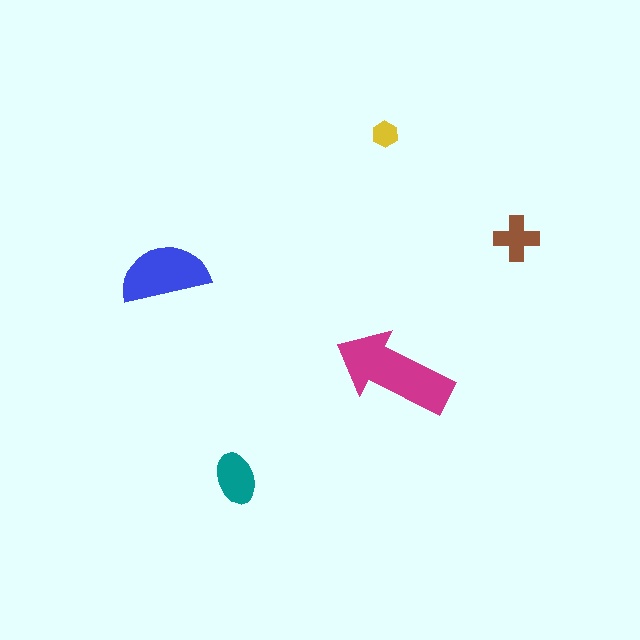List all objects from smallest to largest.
The yellow hexagon, the brown cross, the teal ellipse, the blue semicircle, the magenta arrow.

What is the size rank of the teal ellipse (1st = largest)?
3rd.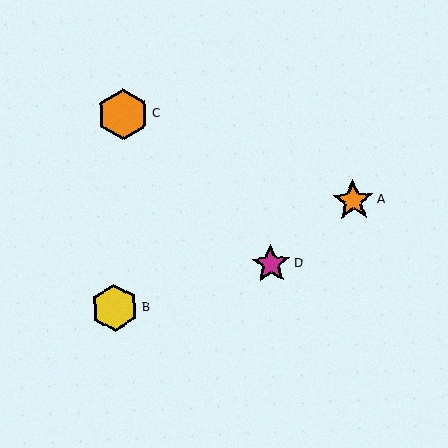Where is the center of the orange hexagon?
The center of the orange hexagon is at (123, 114).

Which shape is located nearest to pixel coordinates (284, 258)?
The magenta star (labeled D) at (271, 264) is nearest to that location.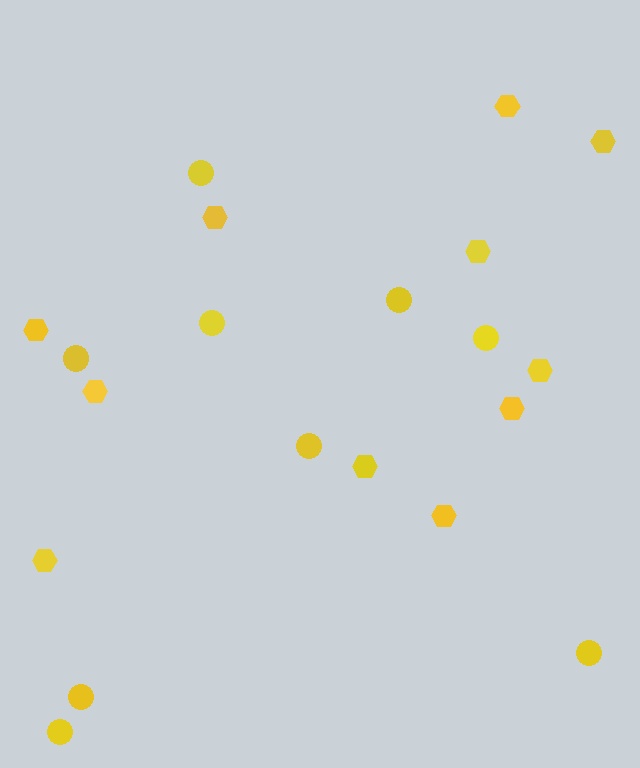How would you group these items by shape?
There are 2 groups: one group of hexagons (11) and one group of circles (9).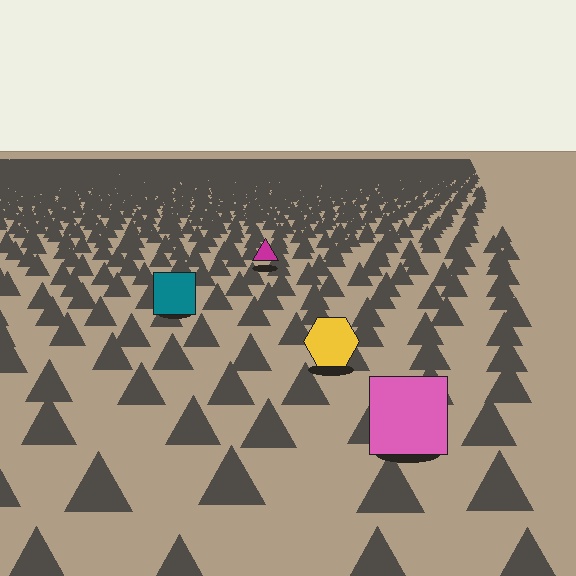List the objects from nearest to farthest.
From nearest to farthest: the pink square, the yellow hexagon, the teal square, the magenta triangle.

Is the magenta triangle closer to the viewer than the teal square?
No. The teal square is closer — you can tell from the texture gradient: the ground texture is coarser near it.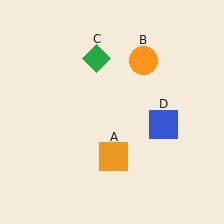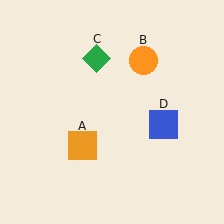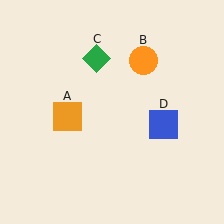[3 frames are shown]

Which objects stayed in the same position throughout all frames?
Orange circle (object B) and green diamond (object C) and blue square (object D) remained stationary.